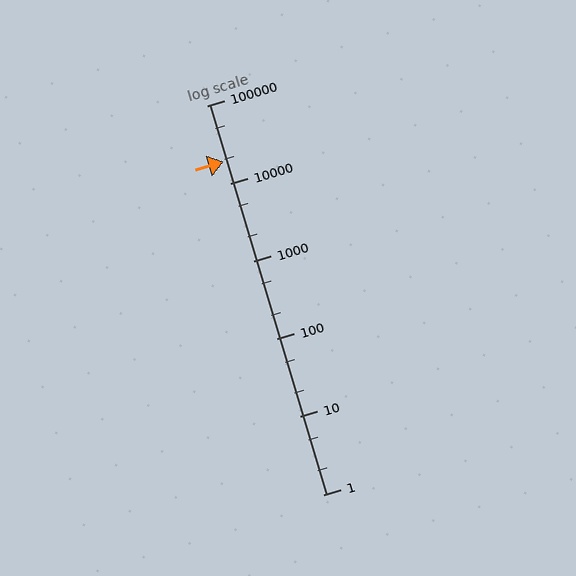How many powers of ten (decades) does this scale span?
The scale spans 5 decades, from 1 to 100000.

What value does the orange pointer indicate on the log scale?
The pointer indicates approximately 19000.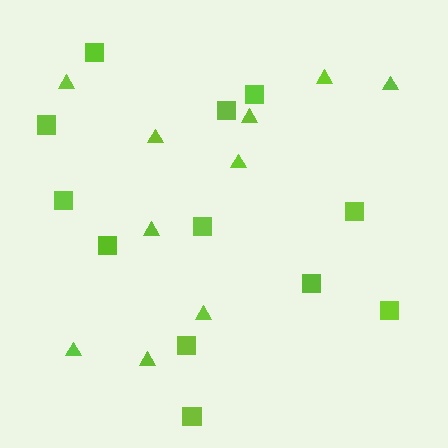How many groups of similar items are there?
There are 2 groups: one group of triangles (10) and one group of squares (12).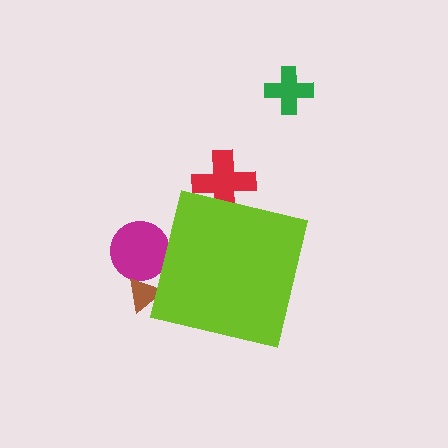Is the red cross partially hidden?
Yes, the red cross is partially hidden behind the lime square.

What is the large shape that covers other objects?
A lime square.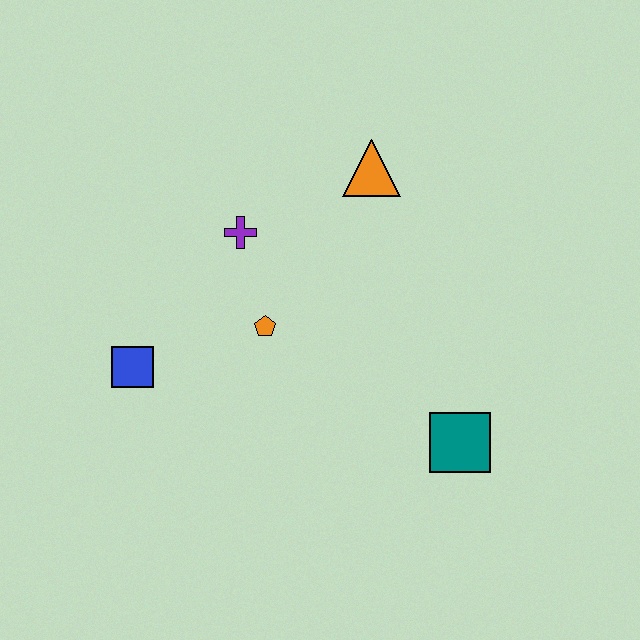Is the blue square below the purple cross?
Yes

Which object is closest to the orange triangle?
The purple cross is closest to the orange triangle.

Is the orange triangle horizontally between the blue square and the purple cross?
No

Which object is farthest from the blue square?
The teal square is farthest from the blue square.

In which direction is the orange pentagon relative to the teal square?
The orange pentagon is to the left of the teal square.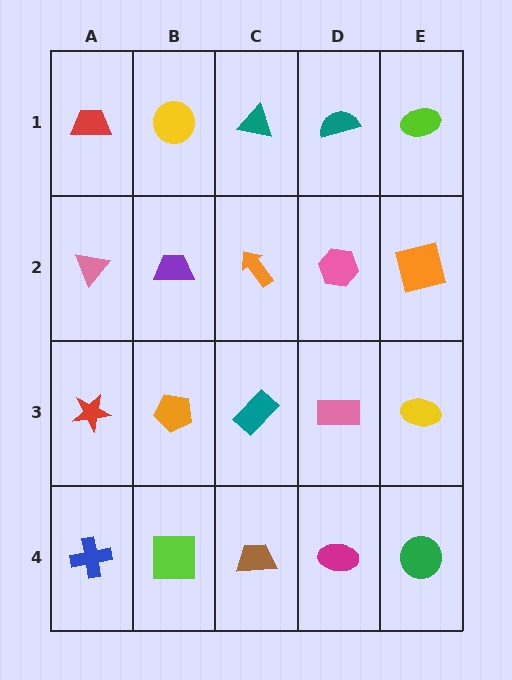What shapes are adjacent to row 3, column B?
A purple trapezoid (row 2, column B), a lime square (row 4, column B), a red star (row 3, column A), a teal rectangle (row 3, column C).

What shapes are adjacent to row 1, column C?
An orange arrow (row 2, column C), a yellow circle (row 1, column B), a teal semicircle (row 1, column D).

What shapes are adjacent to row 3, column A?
A pink triangle (row 2, column A), a blue cross (row 4, column A), an orange pentagon (row 3, column B).